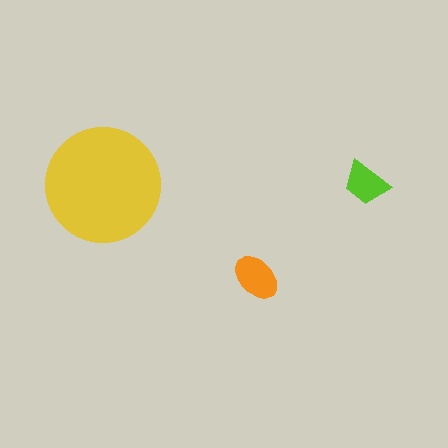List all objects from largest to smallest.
The yellow circle, the orange ellipse, the lime trapezoid.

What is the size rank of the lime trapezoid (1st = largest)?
3rd.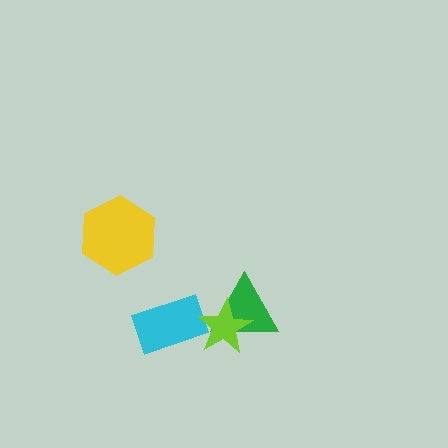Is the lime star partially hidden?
No, no other shape covers it.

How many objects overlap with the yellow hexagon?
0 objects overlap with the yellow hexagon.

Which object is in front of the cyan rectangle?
The lime star is in front of the cyan rectangle.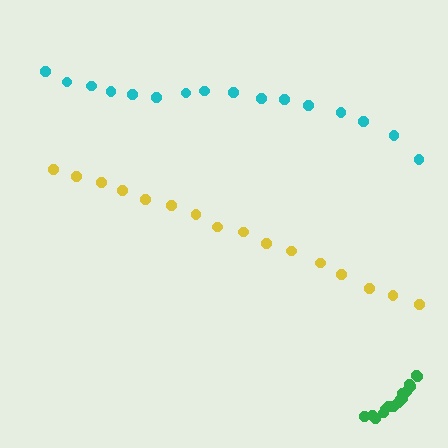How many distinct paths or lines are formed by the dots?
There are 3 distinct paths.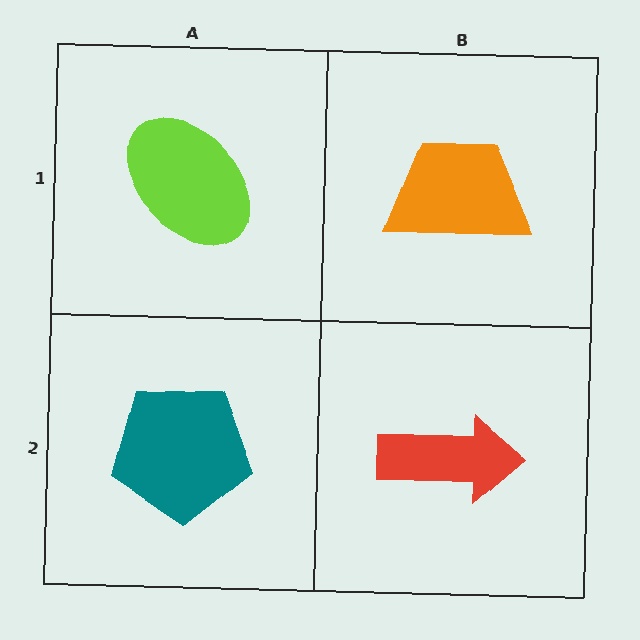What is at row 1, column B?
An orange trapezoid.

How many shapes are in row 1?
2 shapes.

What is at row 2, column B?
A red arrow.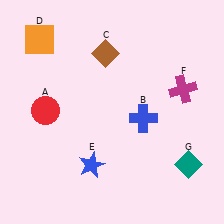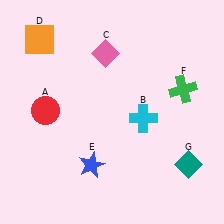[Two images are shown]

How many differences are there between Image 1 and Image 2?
There are 3 differences between the two images.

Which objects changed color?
B changed from blue to cyan. C changed from brown to pink. F changed from magenta to green.